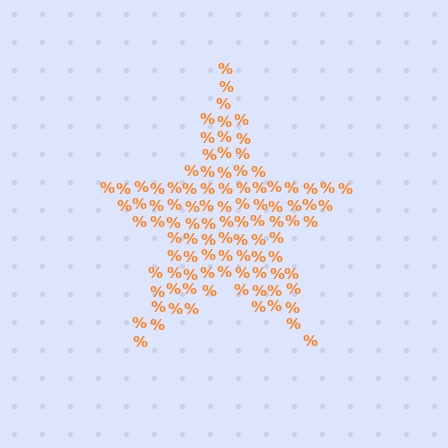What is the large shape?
The large shape is a star.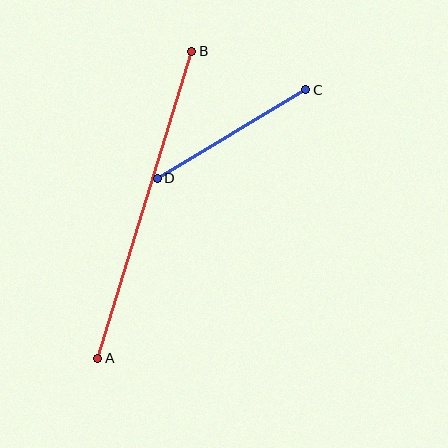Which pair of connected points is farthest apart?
Points A and B are farthest apart.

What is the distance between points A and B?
The distance is approximately 321 pixels.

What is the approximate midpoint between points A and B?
The midpoint is at approximately (145, 205) pixels.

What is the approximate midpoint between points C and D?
The midpoint is at approximately (231, 134) pixels.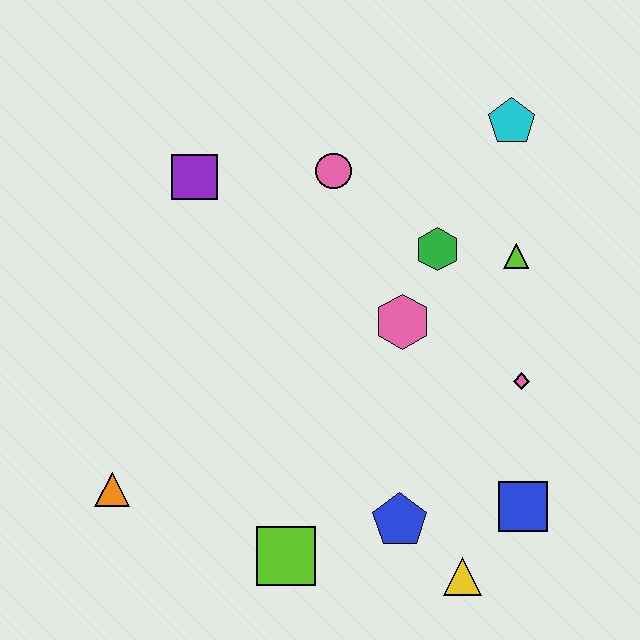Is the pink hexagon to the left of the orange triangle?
No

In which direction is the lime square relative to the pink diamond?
The lime square is to the left of the pink diamond.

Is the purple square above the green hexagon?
Yes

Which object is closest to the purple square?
The pink circle is closest to the purple square.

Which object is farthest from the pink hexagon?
The orange triangle is farthest from the pink hexagon.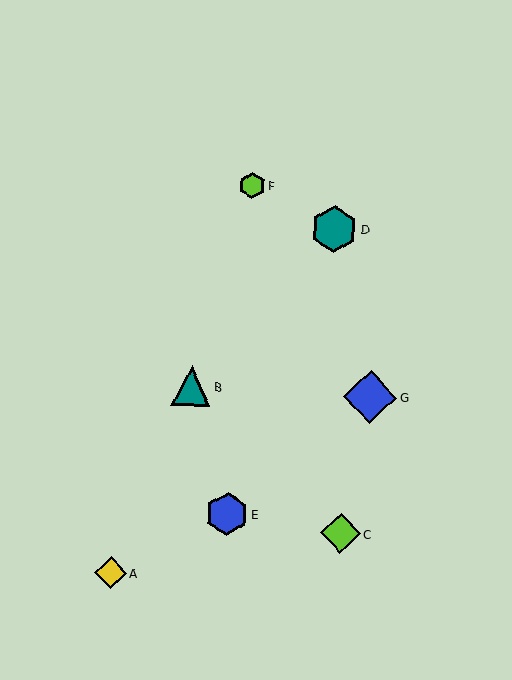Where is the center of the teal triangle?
The center of the teal triangle is at (191, 386).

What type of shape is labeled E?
Shape E is a blue hexagon.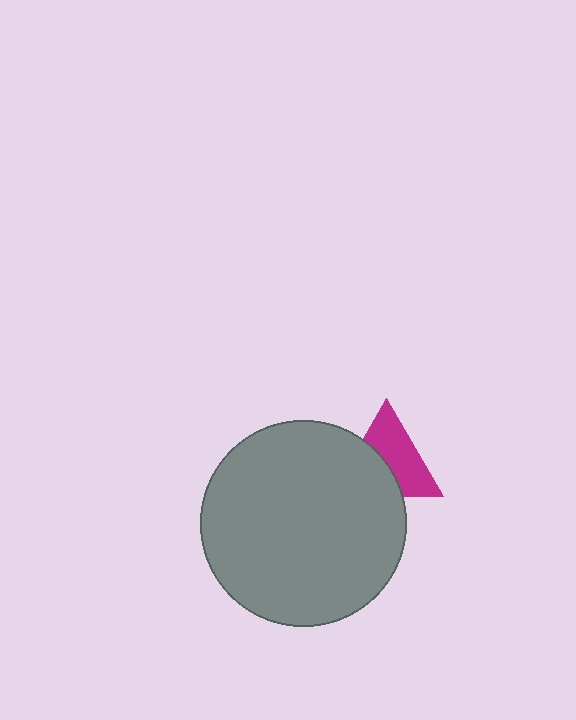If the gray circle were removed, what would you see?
You would see the complete magenta triangle.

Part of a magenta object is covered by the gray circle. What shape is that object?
It is a triangle.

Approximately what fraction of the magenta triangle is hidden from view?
Roughly 43% of the magenta triangle is hidden behind the gray circle.